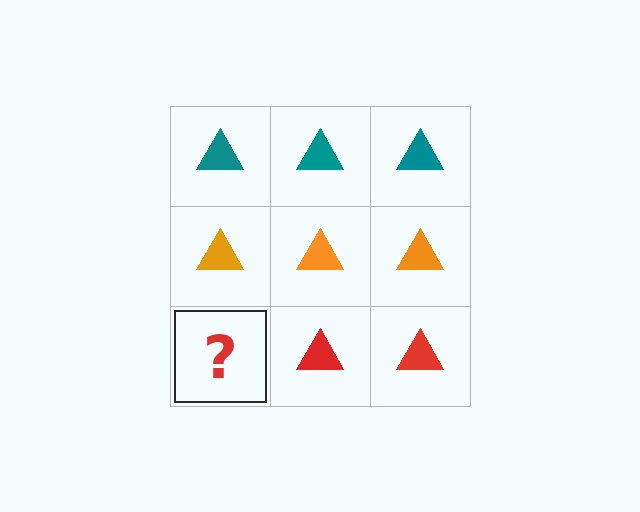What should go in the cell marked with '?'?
The missing cell should contain a red triangle.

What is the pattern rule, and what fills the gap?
The rule is that each row has a consistent color. The gap should be filled with a red triangle.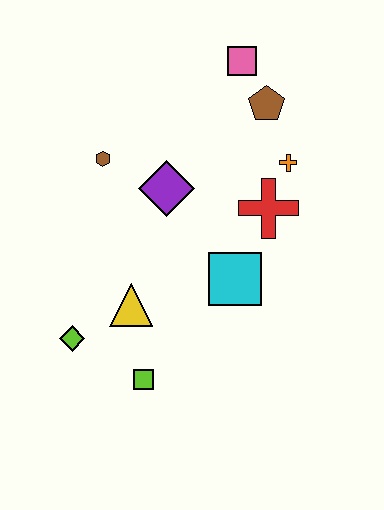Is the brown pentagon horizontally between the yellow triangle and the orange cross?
Yes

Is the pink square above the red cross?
Yes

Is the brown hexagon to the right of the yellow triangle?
No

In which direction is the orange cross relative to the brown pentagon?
The orange cross is below the brown pentagon.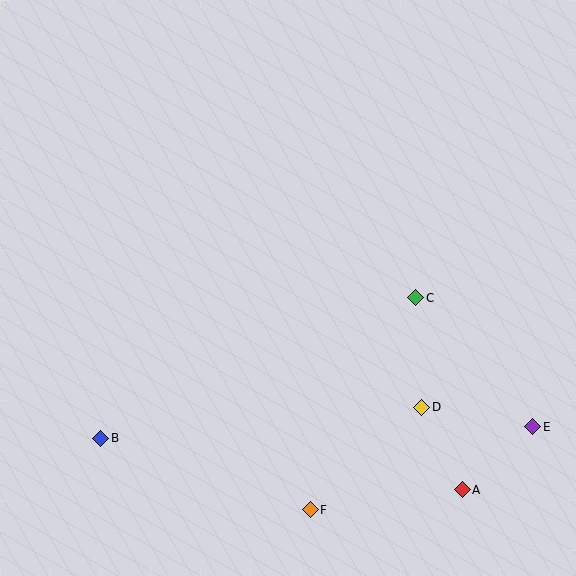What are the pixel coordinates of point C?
Point C is at (416, 298).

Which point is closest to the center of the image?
Point C at (416, 298) is closest to the center.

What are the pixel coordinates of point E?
Point E is at (532, 427).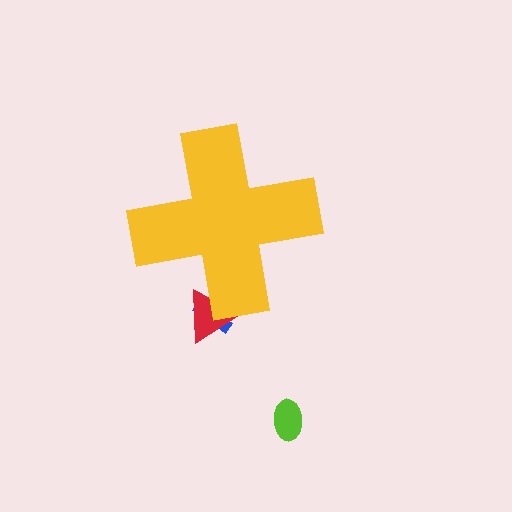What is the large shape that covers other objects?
A yellow cross.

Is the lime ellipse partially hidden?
No, the lime ellipse is fully visible.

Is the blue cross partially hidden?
Yes, the blue cross is partially hidden behind the yellow cross.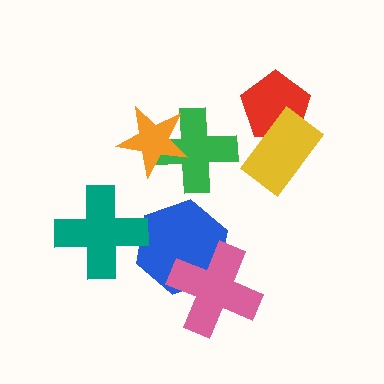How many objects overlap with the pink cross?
1 object overlaps with the pink cross.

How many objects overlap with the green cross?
1 object overlaps with the green cross.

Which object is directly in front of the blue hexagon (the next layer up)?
The pink cross is directly in front of the blue hexagon.